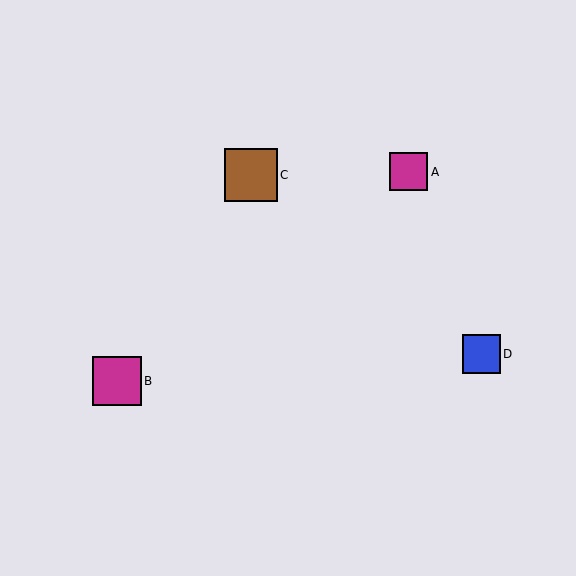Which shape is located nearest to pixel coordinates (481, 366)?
The blue square (labeled D) at (481, 354) is nearest to that location.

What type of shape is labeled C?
Shape C is a brown square.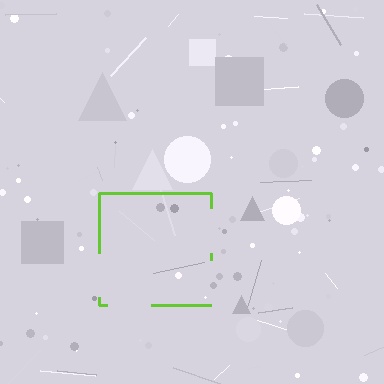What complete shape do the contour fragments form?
The contour fragments form a square.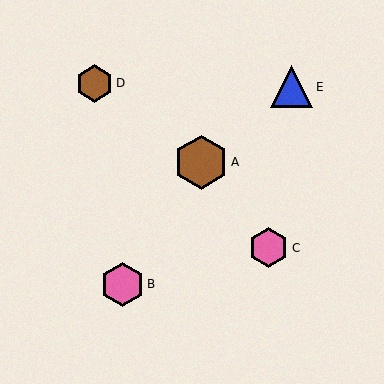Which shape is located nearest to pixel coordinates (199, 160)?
The brown hexagon (labeled A) at (201, 162) is nearest to that location.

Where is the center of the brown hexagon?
The center of the brown hexagon is at (94, 83).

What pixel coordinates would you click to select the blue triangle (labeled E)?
Click at (292, 87) to select the blue triangle E.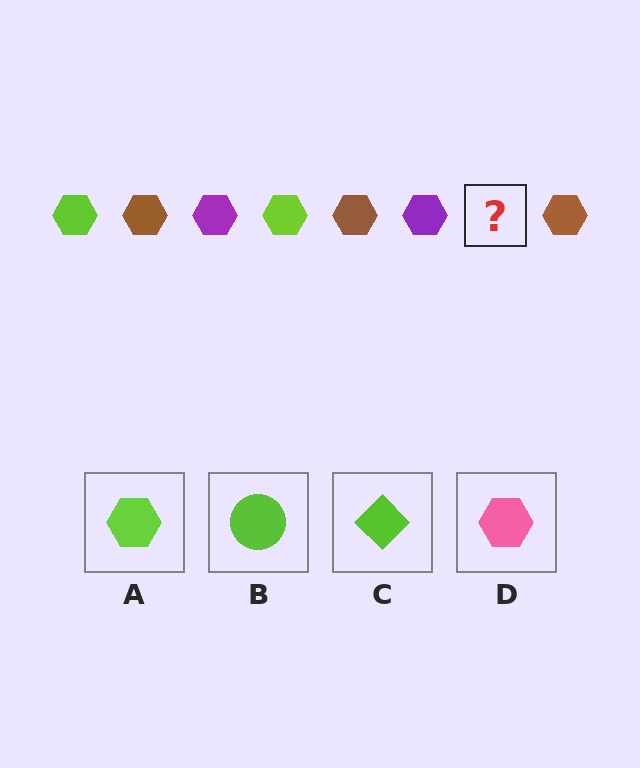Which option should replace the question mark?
Option A.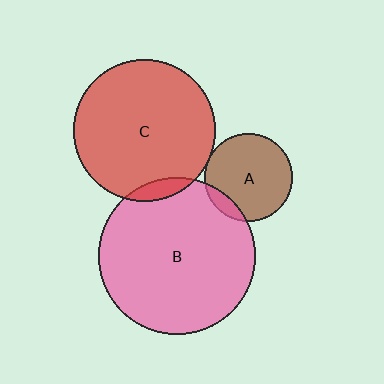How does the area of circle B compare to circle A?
Approximately 3.2 times.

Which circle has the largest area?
Circle B (pink).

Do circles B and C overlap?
Yes.